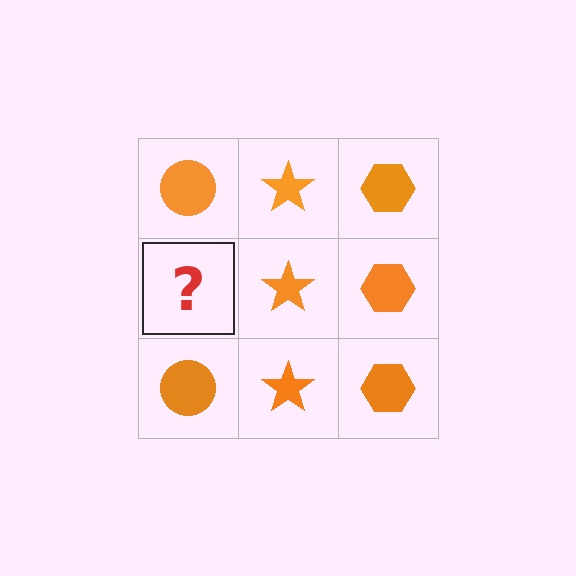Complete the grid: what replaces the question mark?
The question mark should be replaced with an orange circle.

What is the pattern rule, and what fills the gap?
The rule is that each column has a consistent shape. The gap should be filled with an orange circle.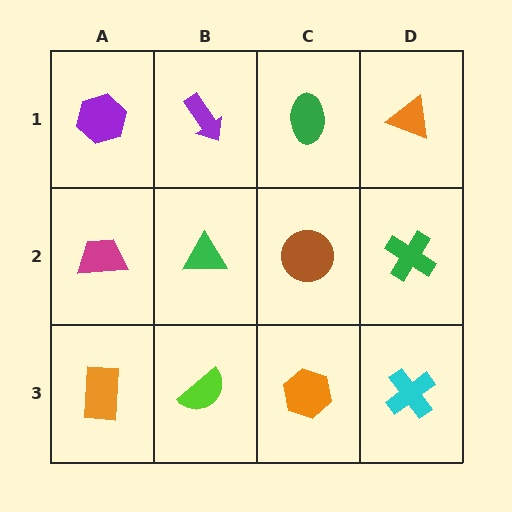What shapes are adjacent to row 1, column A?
A magenta trapezoid (row 2, column A), a purple arrow (row 1, column B).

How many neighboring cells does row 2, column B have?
4.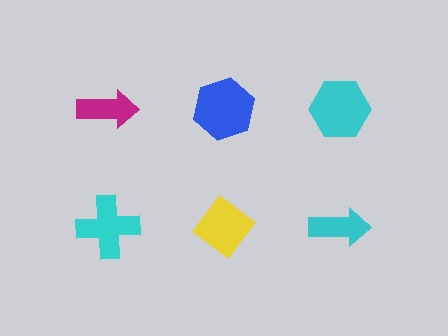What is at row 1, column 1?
A magenta arrow.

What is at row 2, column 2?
A yellow diamond.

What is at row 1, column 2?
A blue hexagon.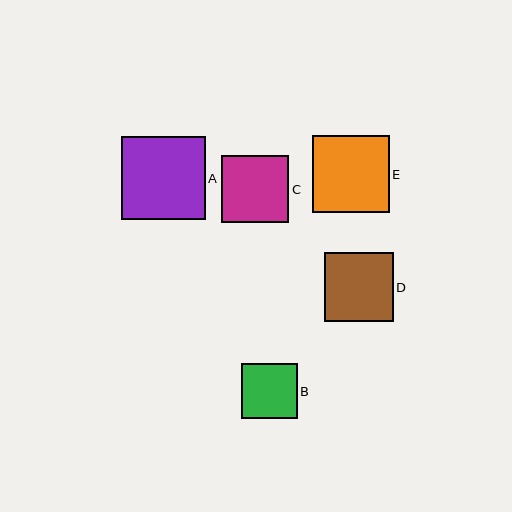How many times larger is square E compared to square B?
Square E is approximately 1.4 times the size of square B.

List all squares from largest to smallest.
From largest to smallest: A, E, D, C, B.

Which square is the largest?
Square A is the largest with a size of approximately 83 pixels.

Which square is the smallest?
Square B is the smallest with a size of approximately 55 pixels.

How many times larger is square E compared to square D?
Square E is approximately 1.1 times the size of square D.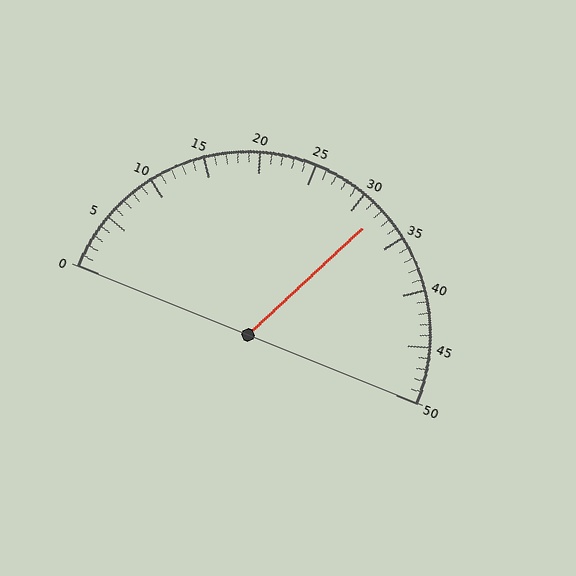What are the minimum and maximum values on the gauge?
The gauge ranges from 0 to 50.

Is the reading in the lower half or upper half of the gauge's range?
The reading is in the upper half of the range (0 to 50).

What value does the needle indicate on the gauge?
The needle indicates approximately 32.